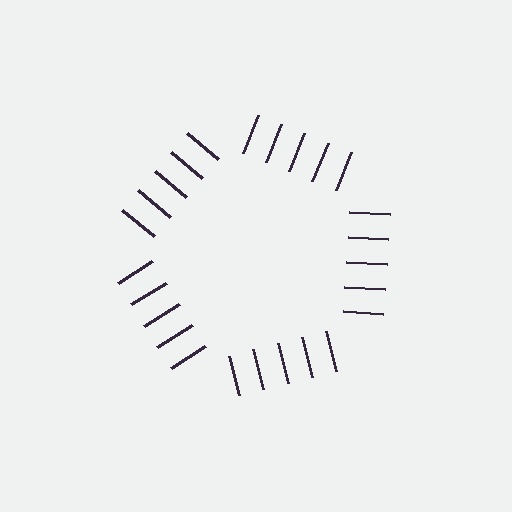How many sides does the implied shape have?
5 sides — the line-ends trace a pentagon.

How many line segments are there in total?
25 — 5 along each of the 5 edges.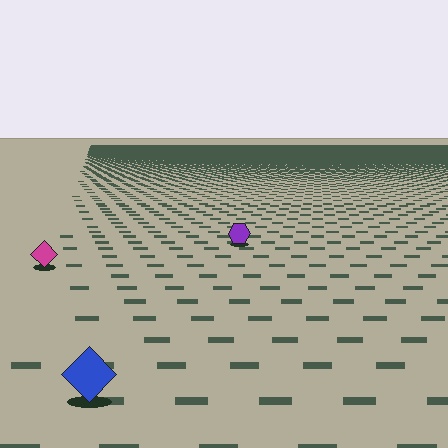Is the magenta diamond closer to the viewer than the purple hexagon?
Yes. The magenta diamond is closer — you can tell from the texture gradient: the ground texture is coarser near it.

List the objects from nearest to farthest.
From nearest to farthest: the blue diamond, the magenta diamond, the purple hexagon.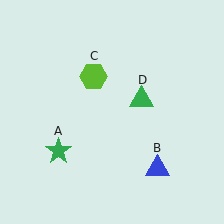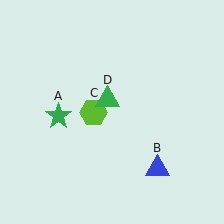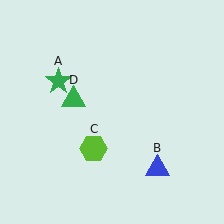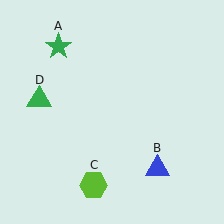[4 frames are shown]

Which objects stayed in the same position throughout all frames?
Blue triangle (object B) remained stationary.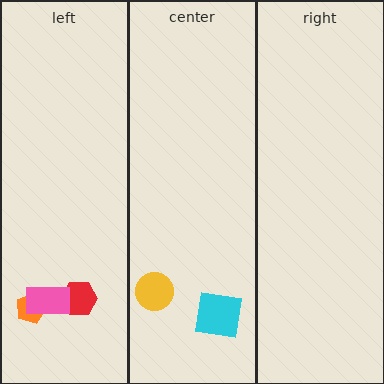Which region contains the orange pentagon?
The left region.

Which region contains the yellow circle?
The center region.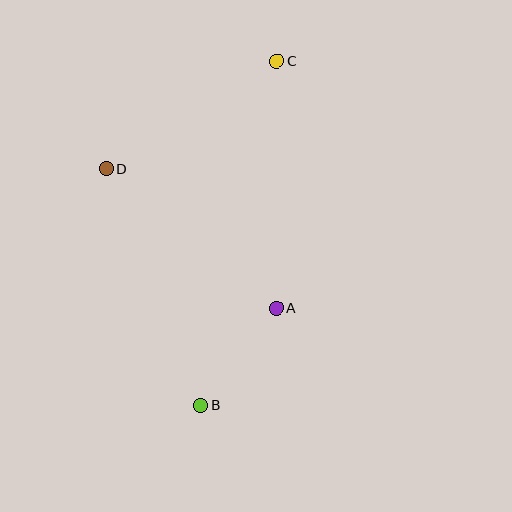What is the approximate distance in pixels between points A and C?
The distance between A and C is approximately 247 pixels.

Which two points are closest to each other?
Points A and B are closest to each other.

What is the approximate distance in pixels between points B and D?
The distance between B and D is approximately 255 pixels.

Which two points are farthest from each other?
Points B and C are farthest from each other.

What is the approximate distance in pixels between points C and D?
The distance between C and D is approximately 202 pixels.